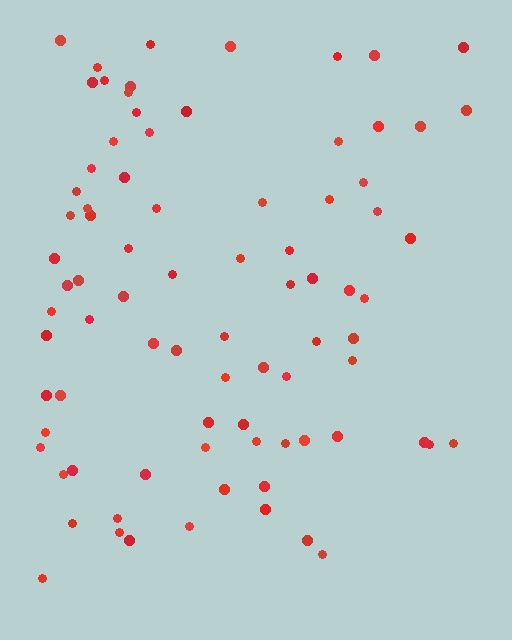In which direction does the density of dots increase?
From right to left, with the left side densest.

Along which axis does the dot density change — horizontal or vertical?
Horizontal.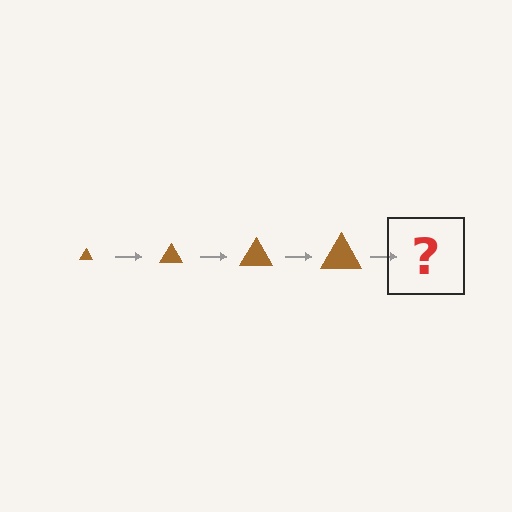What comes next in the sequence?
The next element should be a brown triangle, larger than the previous one.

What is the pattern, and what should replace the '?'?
The pattern is that the triangle gets progressively larger each step. The '?' should be a brown triangle, larger than the previous one.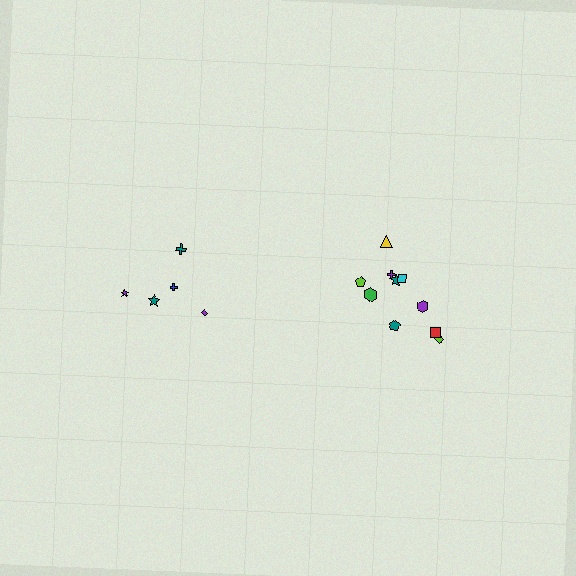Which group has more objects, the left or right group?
The right group.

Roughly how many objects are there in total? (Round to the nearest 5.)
Roughly 15 objects in total.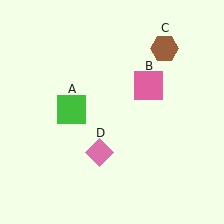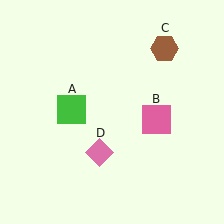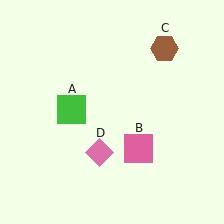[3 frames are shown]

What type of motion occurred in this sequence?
The pink square (object B) rotated clockwise around the center of the scene.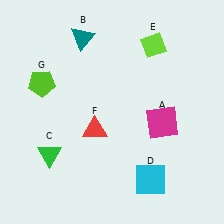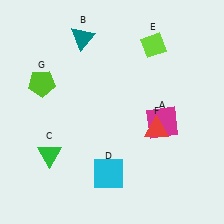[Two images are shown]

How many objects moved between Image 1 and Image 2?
2 objects moved between the two images.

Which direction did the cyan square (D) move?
The cyan square (D) moved left.